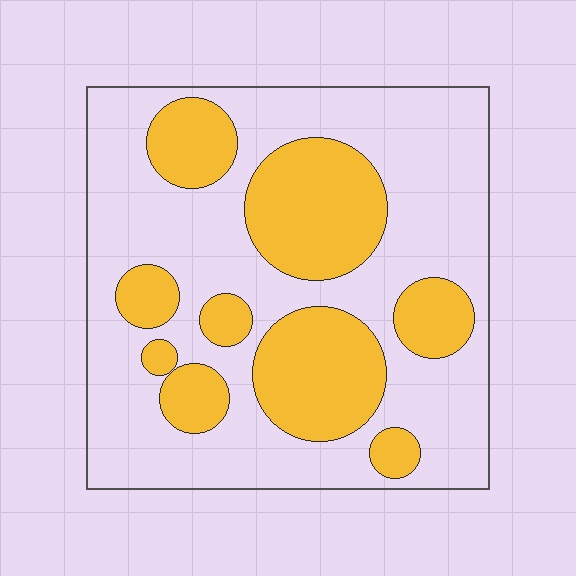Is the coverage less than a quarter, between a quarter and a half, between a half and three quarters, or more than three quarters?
Between a quarter and a half.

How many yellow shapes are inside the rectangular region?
9.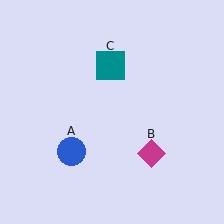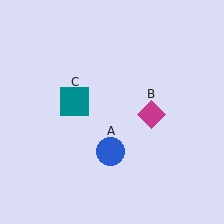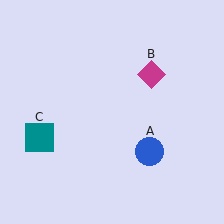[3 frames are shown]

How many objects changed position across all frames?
3 objects changed position: blue circle (object A), magenta diamond (object B), teal square (object C).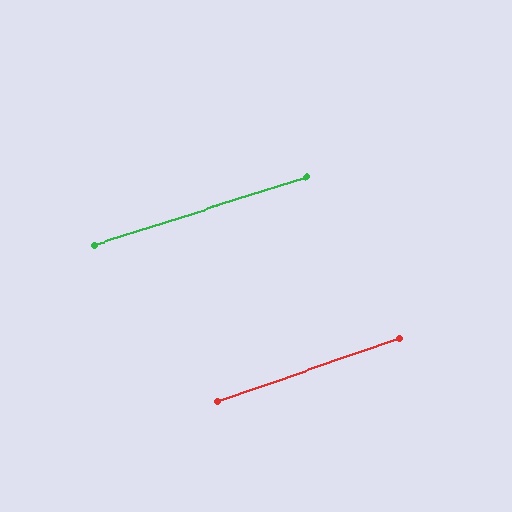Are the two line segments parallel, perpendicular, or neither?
Parallel — their directions differ by only 1.4°.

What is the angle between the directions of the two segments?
Approximately 1 degree.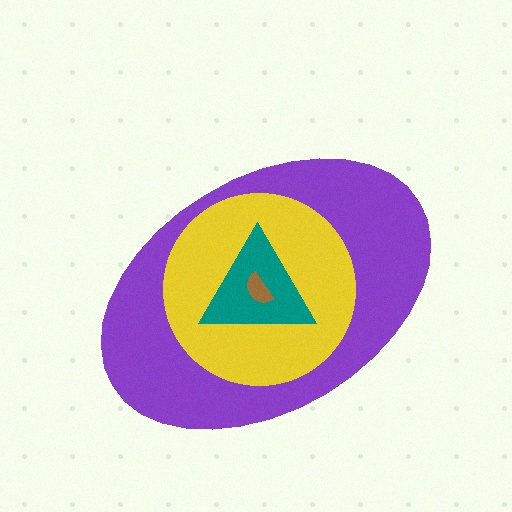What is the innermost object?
The brown semicircle.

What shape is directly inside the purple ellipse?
The yellow circle.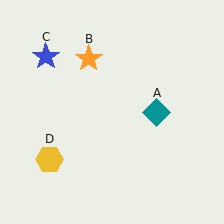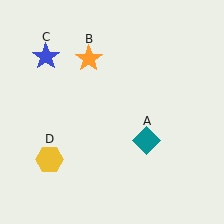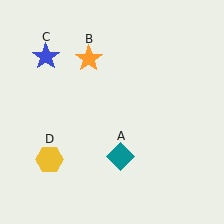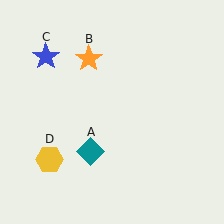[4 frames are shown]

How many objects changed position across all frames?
1 object changed position: teal diamond (object A).